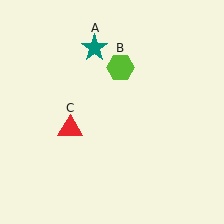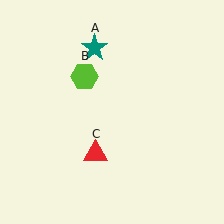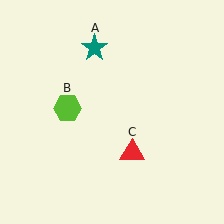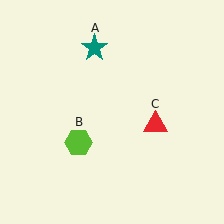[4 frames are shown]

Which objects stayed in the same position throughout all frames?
Teal star (object A) remained stationary.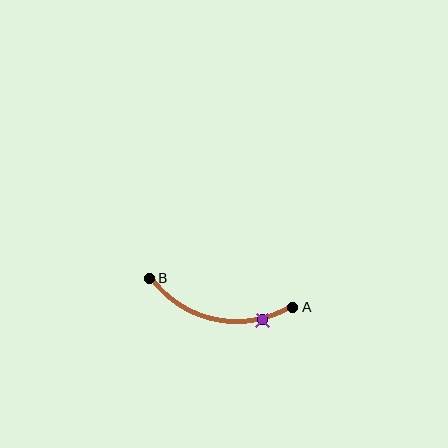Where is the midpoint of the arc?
The arc midpoint is the point on the curve farthest from the straight line joining A and B. It sits below that line.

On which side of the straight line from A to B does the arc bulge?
The arc bulges below the straight line connecting A and B.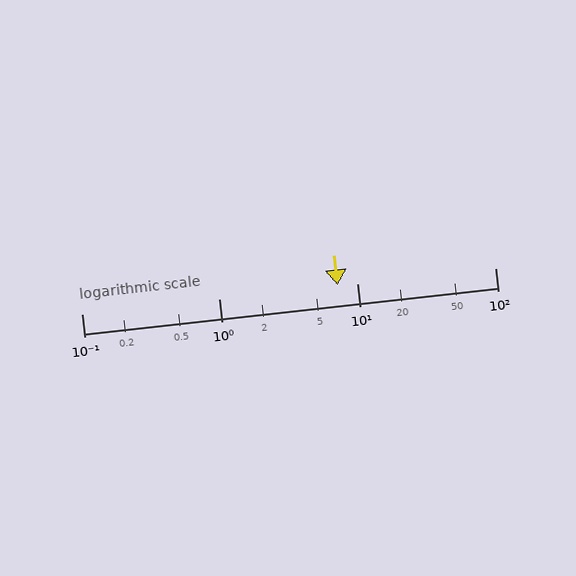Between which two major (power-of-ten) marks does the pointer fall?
The pointer is between 1 and 10.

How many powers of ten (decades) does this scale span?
The scale spans 3 decades, from 0.1 to 100.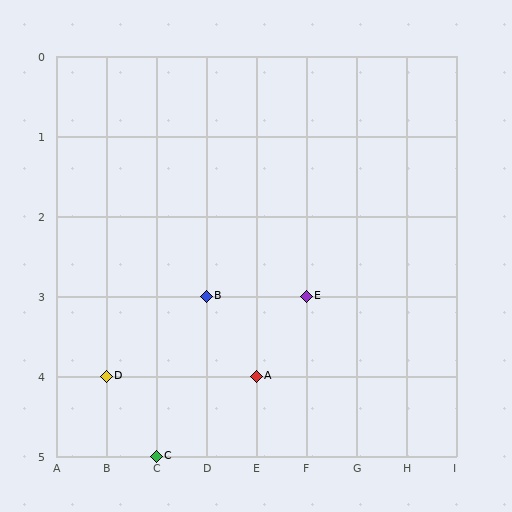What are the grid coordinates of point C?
Point C is at grid coordinates (C, 5).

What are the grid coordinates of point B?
Point B is at grid coordinates (D, 3).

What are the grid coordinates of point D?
Point D is at grid coordinates (B, 4).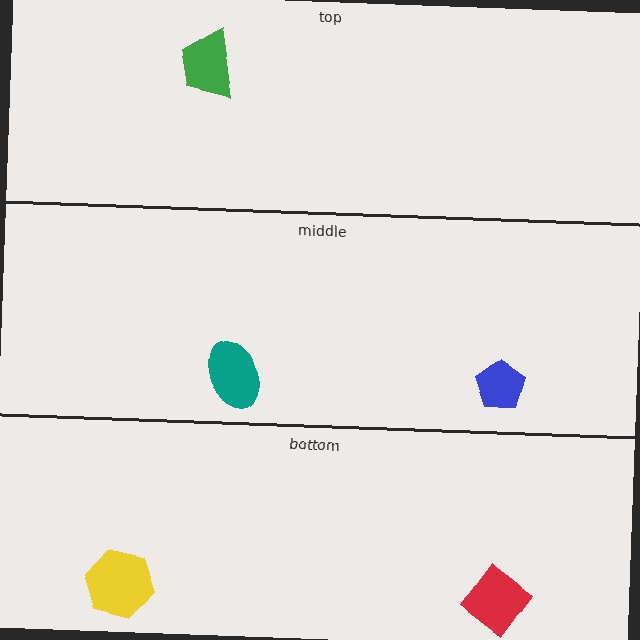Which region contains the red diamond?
The bottom region.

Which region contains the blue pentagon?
The middle region.